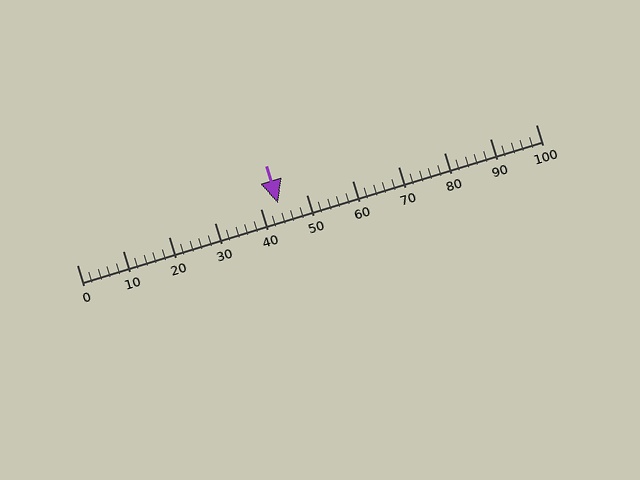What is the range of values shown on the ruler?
The ruler shows values from 0 to 100.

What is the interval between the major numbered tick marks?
The major tick marks are spaced 10 units apart.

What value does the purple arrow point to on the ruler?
The purple arrow points to approximately 44.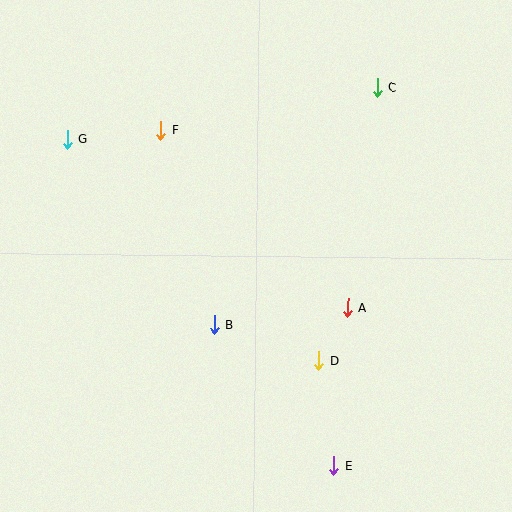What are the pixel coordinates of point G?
Point G is at (68, 139).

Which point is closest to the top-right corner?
Point C is closest to the top-right corner.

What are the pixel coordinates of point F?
Point F is at (161, 130).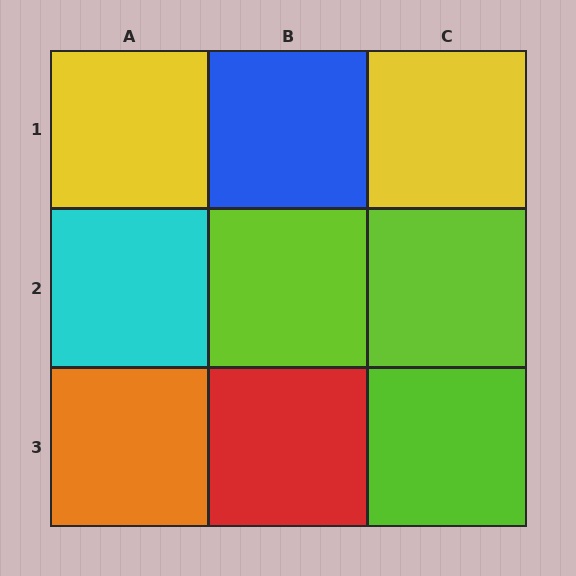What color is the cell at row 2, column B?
Lime.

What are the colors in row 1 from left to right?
Yellow, blue, yellow.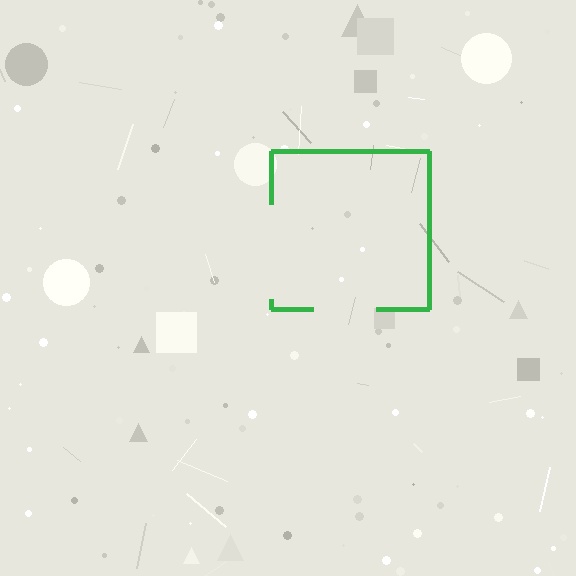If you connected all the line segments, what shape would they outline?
They would outline a square.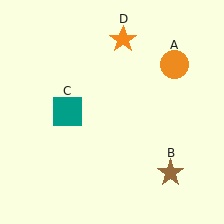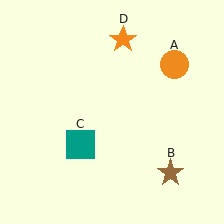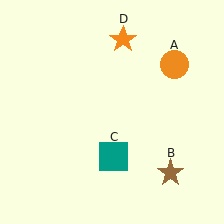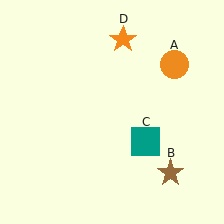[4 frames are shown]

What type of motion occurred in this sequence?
The teal square (object C) rotated counterclockwise around the center of the scene.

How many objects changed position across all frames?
1 object changed position: teal square (object C).